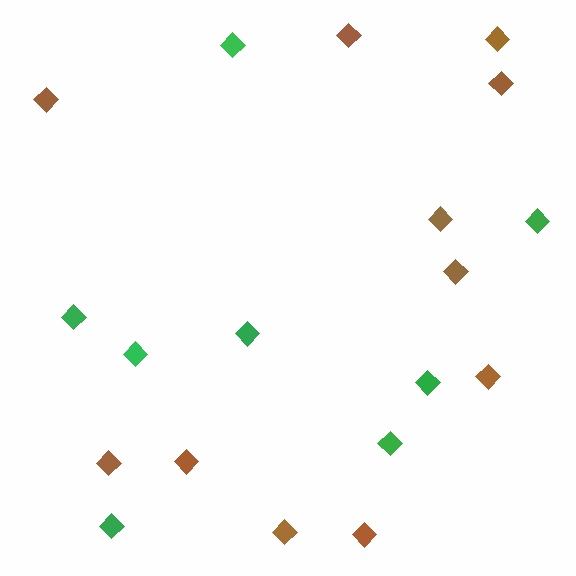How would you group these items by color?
There are 2 groups: one group of brown diamonds (11) and one group of green diamonds (8).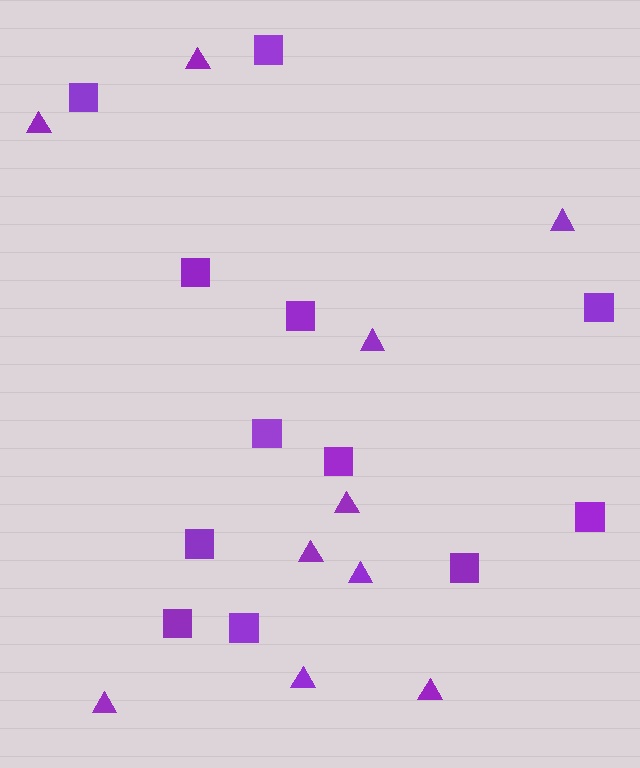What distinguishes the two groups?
There are 2 groups: one group of squares (12) and one group of triangles (10).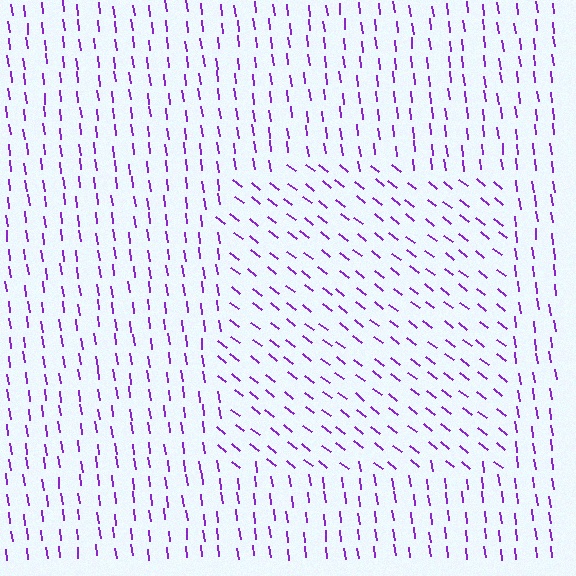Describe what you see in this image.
The image is filled with small purple line segments. A rectangle region in the image has lines oriented differently from the surrounding lines, creating a visible texture boundary.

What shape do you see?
I see a rectangle.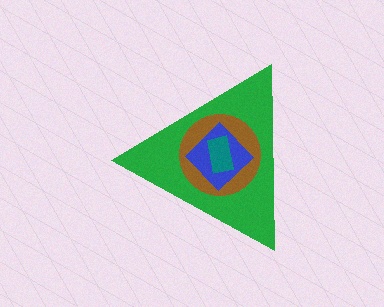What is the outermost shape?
The green triangle.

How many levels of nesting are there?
4.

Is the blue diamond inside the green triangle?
Yes.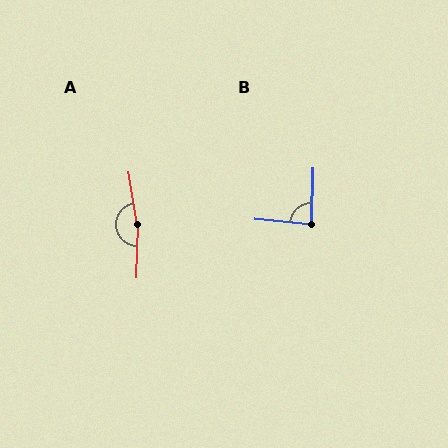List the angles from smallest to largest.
B (86°), A (168°).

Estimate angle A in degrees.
Approximately 168 degrees.